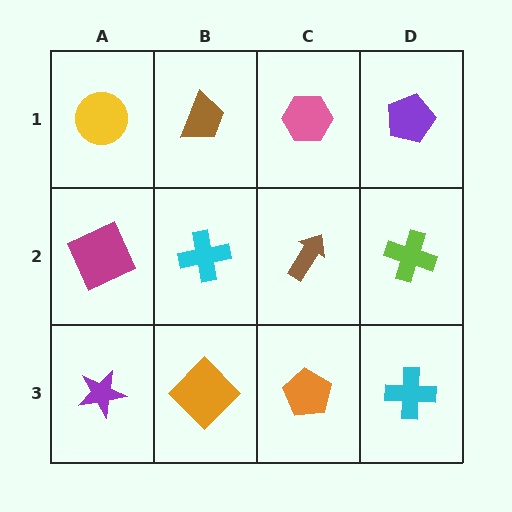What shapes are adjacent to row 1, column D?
A lime cross (row 2, column D), a pink hexagon (row 1, column C).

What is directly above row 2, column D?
A purple pentagon.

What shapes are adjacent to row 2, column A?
A yellow circle (row 1, column A), a purple star (row 3, column A), a cyan cross (row 2, column B).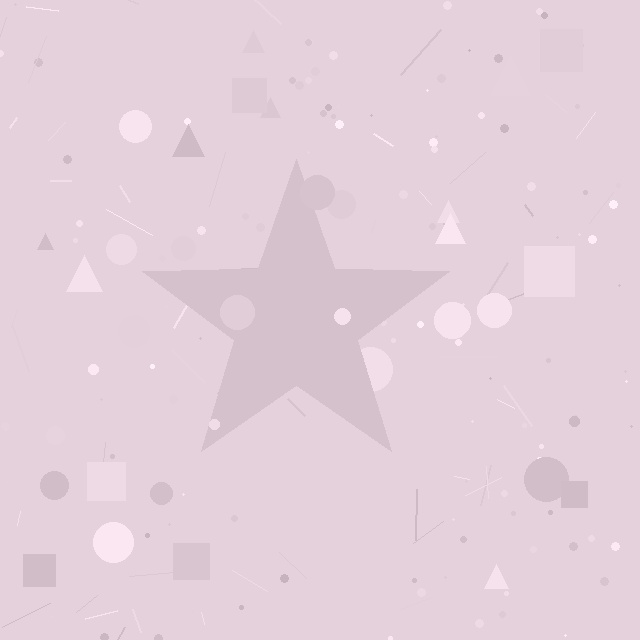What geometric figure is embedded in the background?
A star is embedded in the background.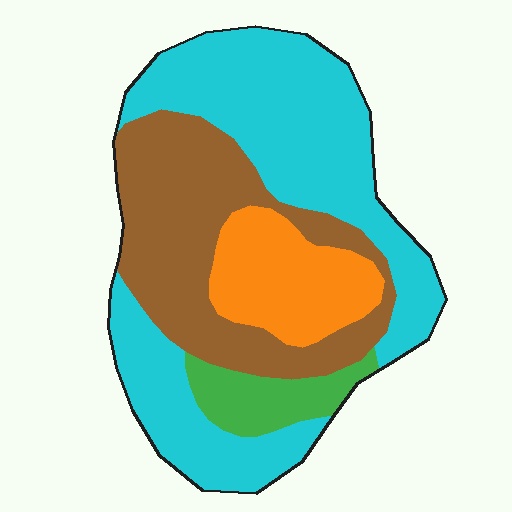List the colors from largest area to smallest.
From largest to smallest: cyan, brown, orange, green.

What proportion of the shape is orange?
Orange covers around 15% of the shape.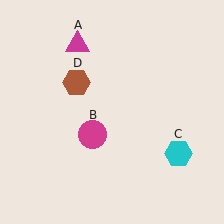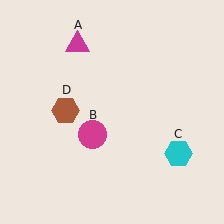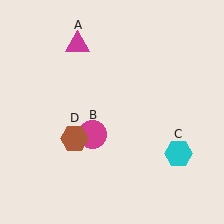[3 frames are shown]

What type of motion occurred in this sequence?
The brown hexagon (object D) rotated counterclockwise around the center of the scene.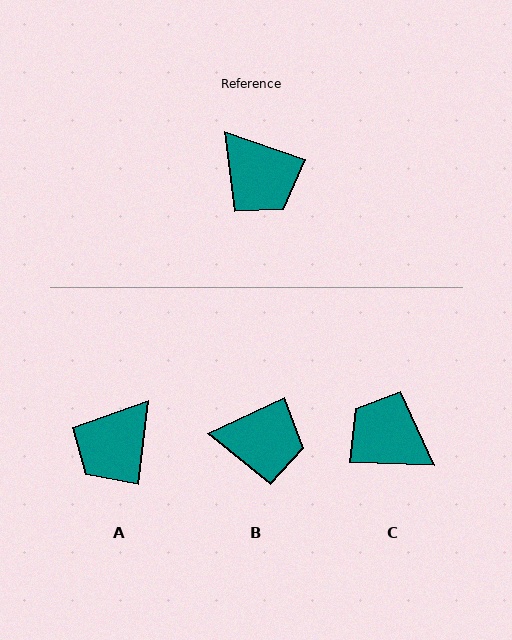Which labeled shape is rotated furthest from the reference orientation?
C, about 163 degrees away.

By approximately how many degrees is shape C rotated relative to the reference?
Approximately 163 degrees clockwise.